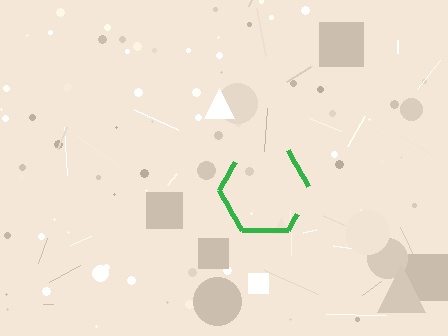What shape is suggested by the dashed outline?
The dashed outline suggests a hexagon.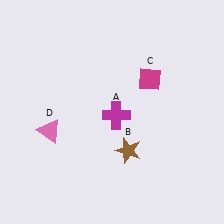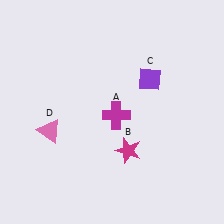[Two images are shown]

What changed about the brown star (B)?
In Image 1, B is brown. In Image 2, it changed to magenta.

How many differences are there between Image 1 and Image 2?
There are 2 differences between the two images.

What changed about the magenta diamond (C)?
In Image 1, C is magenta. In Image 2, it changed to purple.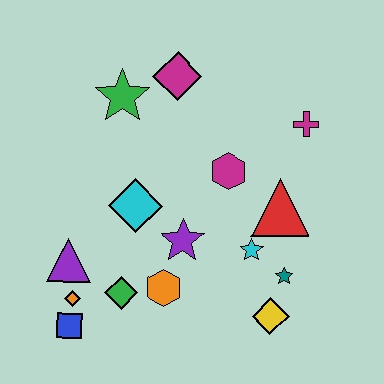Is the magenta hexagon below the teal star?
No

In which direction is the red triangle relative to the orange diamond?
The red triangle is to the right of the orange diamond.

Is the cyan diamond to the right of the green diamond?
Yes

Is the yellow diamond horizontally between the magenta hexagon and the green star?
No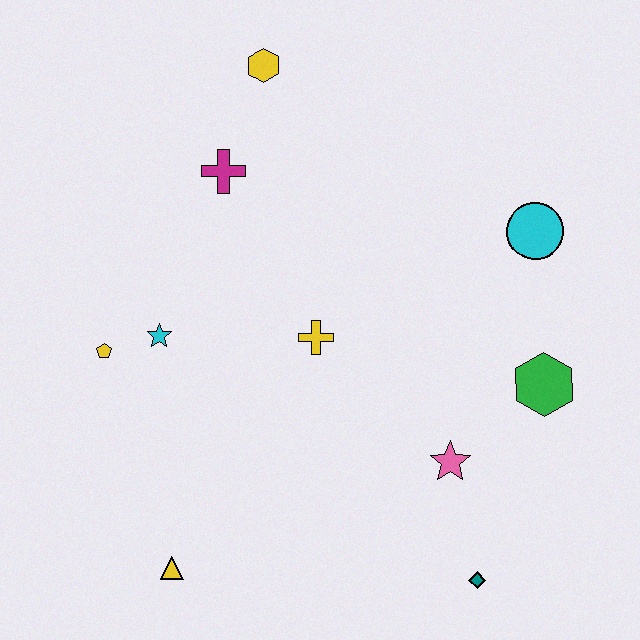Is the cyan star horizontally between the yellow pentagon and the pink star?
Yes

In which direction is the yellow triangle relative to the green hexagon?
The yellow triangle is to the left of the green hexagon.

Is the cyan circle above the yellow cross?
Yes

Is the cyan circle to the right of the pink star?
Yes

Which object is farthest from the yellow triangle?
The yellow hexagon is farthest from the yellow triangle.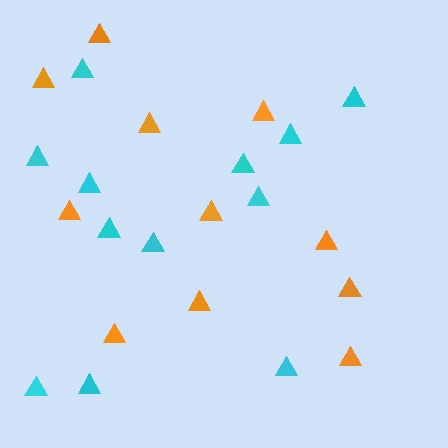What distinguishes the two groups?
There are 2 groups: one group of cyan triangles (12) and one group of orange triangles (11).